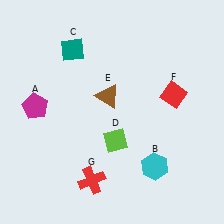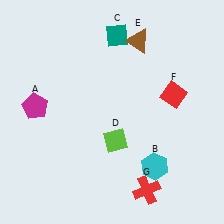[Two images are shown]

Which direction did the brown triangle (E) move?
The brown triangle (E) moved up.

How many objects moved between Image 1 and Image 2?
3 objects moved between the two images.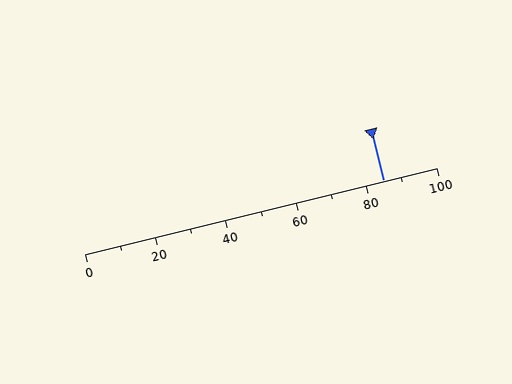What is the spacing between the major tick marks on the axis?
The major ticks are spaced 20 apart.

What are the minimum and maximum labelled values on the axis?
The axis runs from 0 to 100.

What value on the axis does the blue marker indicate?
The marker indicates approximately 85.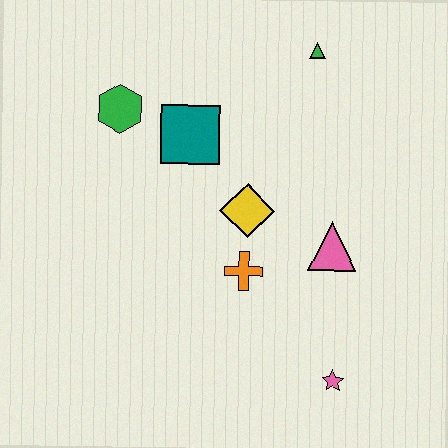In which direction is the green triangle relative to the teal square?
The green triangle is to the right of the teal square.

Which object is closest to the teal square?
The green hexagon is closest to the teal square.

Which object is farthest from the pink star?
The green hexagon is farthest from the pink star.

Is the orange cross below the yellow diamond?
Yes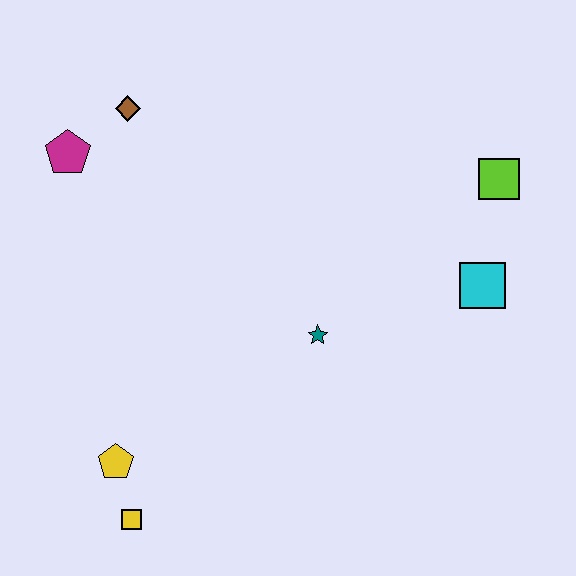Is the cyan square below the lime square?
Yes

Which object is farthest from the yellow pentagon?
The lime square is farthest from the yellow pentagon.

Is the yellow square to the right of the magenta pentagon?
Yes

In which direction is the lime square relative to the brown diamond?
The lime square is to the right of the brown diamond.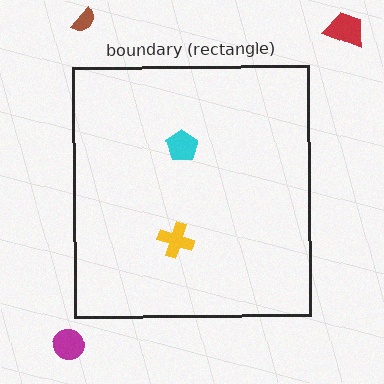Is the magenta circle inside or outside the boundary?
Outside.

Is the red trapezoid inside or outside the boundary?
Outside.